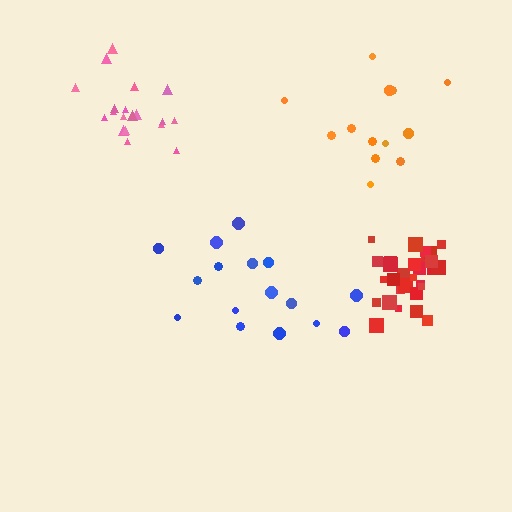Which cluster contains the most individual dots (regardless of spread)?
Red (29).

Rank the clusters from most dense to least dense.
red, pink, orange, blue.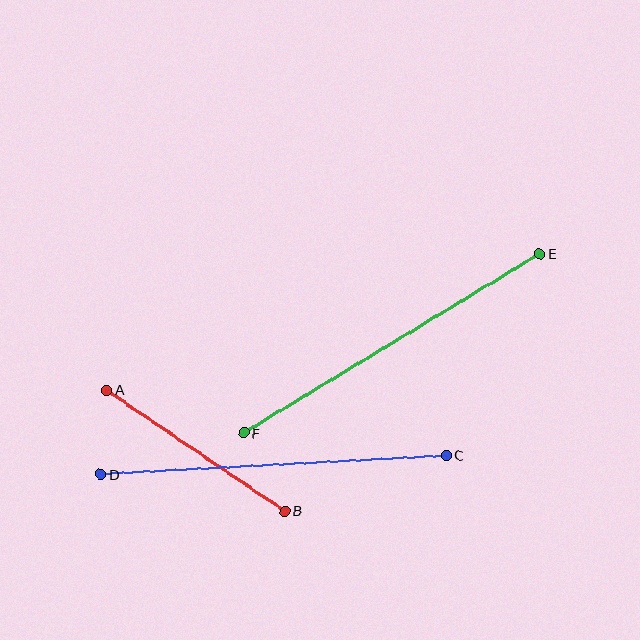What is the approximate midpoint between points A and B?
The midpoint is at approximately (196, 451) pixels.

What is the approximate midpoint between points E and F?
The midpoint is at approximately (392, 344) pixels.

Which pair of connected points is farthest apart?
Points C and D are farthest apart.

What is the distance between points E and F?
The distance is approximately 346 pixels.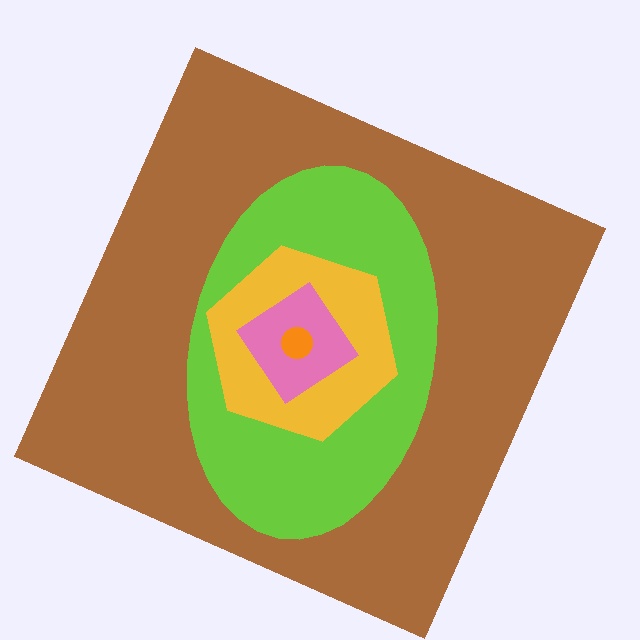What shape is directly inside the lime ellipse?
The yellow hexagon.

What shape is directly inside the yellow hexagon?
The pink diamond.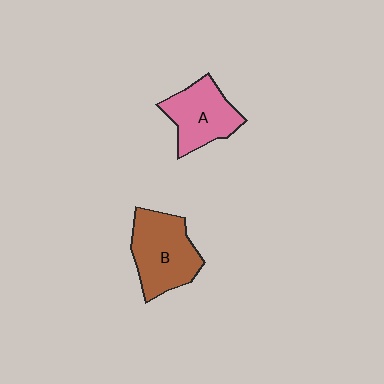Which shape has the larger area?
Shape B (brown).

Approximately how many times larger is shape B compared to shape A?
Approximately 1.2 times.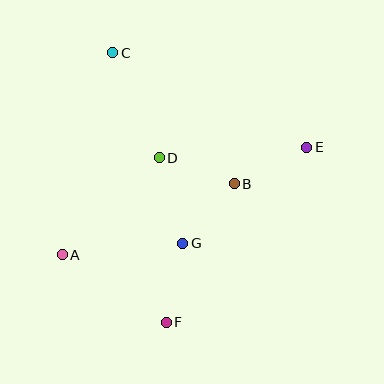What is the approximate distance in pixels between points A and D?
The distance between A and D is approximately 137 pixels.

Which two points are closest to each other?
Points B and G are closest to each other.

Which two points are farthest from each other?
Points C and F are farthest from each other.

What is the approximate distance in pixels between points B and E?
The distance between B and E is approximately 81 pixels.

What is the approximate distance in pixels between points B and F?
The distance between B and F is approximately 154 pixels.